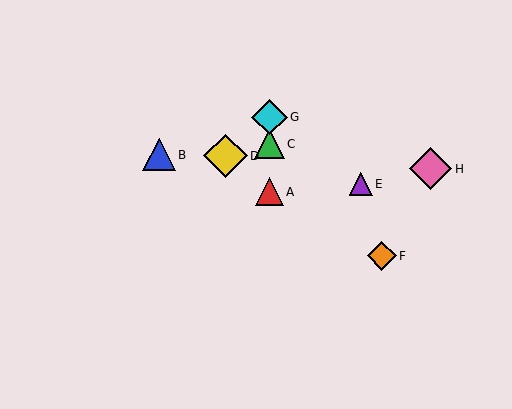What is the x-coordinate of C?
Object C is at x≈270.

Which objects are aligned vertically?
Objects A, C, G are aligned vertically.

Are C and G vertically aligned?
Yes, both are at x≈270.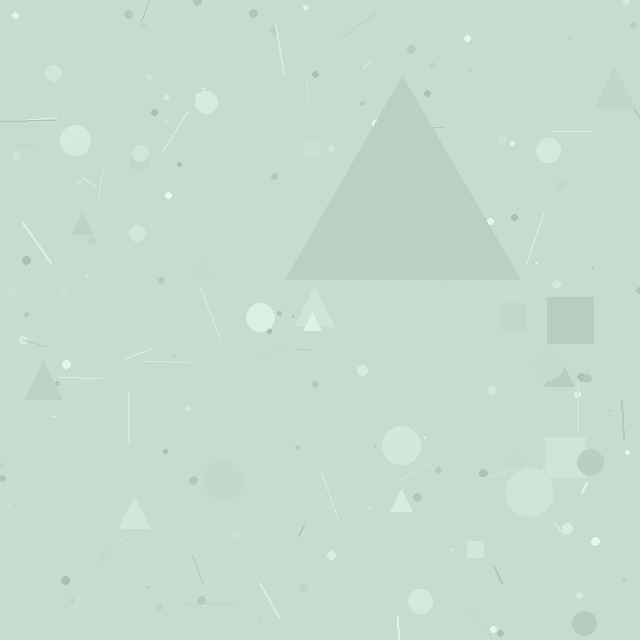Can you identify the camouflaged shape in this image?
The camouflaged shape is a triangle.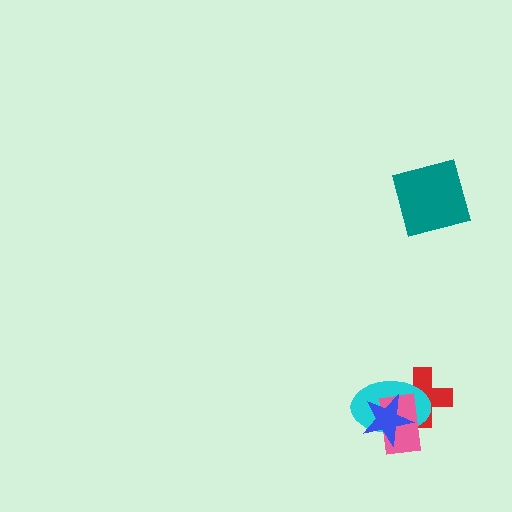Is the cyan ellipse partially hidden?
Yes, it is partially covered by another shape.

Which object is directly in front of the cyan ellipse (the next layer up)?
The pink rectangle is directly in front of the cyan ellipse.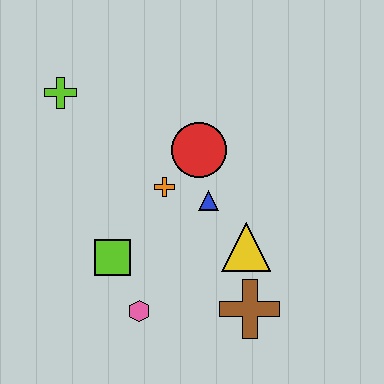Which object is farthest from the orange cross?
The brown cross is farthest from the orange cross.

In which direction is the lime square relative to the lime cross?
The lime square is below the lime cross.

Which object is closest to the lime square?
The pink hexagon is closest to the lime square.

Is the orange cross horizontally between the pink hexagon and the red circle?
Yes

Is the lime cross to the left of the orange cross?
Yes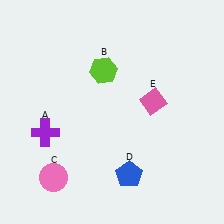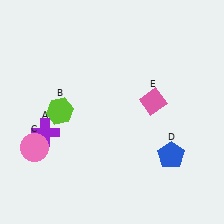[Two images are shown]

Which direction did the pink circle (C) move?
The pink circle (C) moved up.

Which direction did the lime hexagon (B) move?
The lime hexagon (B) moved left.